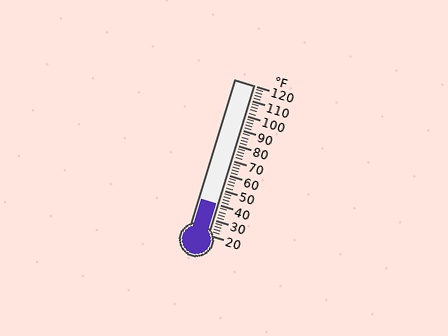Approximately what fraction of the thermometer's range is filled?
The thermometer is filled to approximately 20% of its range.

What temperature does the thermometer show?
The thermometer shows approximately 40°F.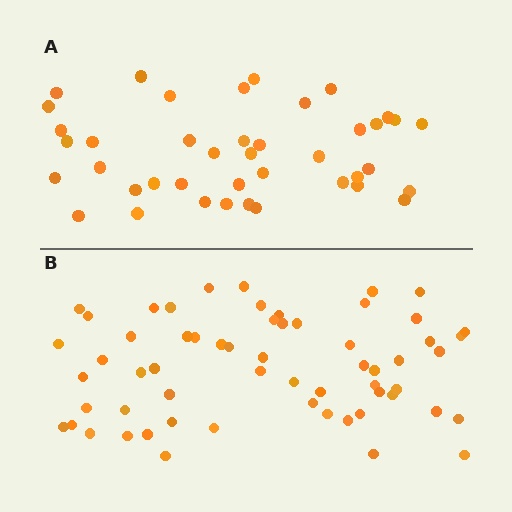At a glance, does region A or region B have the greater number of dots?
Region B (the bottom region) has more dots.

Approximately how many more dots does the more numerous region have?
Region B has approximately 20 more dots than region A.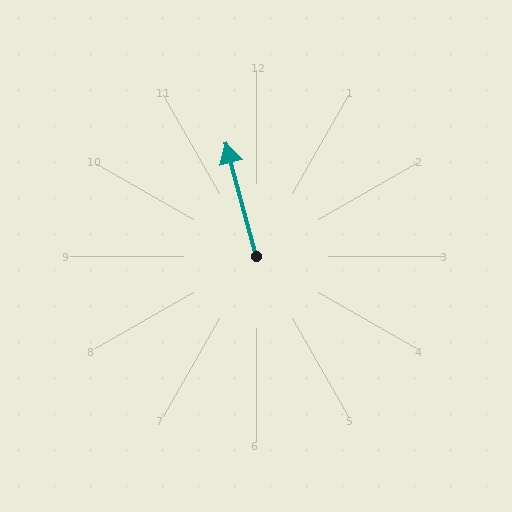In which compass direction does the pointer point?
North.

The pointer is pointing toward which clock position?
Roughly 11 o'clock.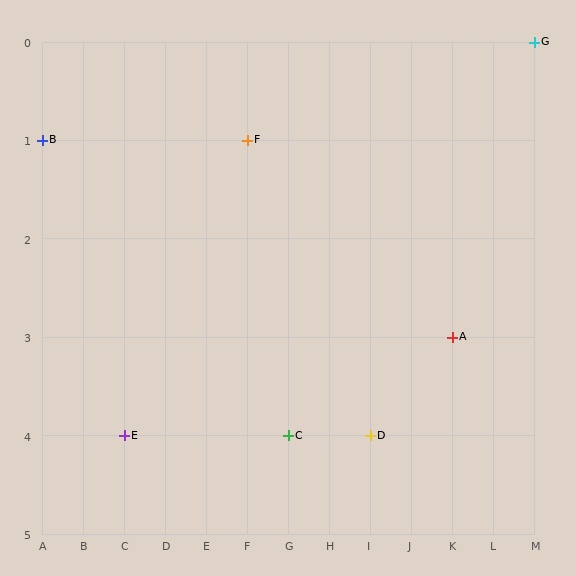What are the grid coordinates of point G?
Point G is at grid coordinates (M, 0).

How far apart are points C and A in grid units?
Points C and A are 4 columns and 1 row apart (about 4.1 grid units diagonally).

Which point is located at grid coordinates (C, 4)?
Point E is at (C, 4).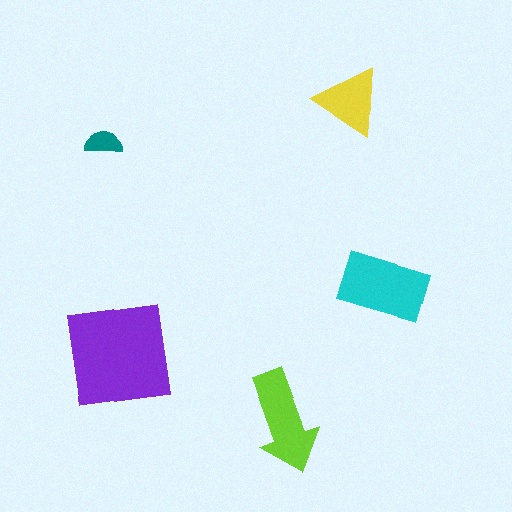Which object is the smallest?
The teal semicircle.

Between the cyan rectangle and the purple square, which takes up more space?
The purple square.